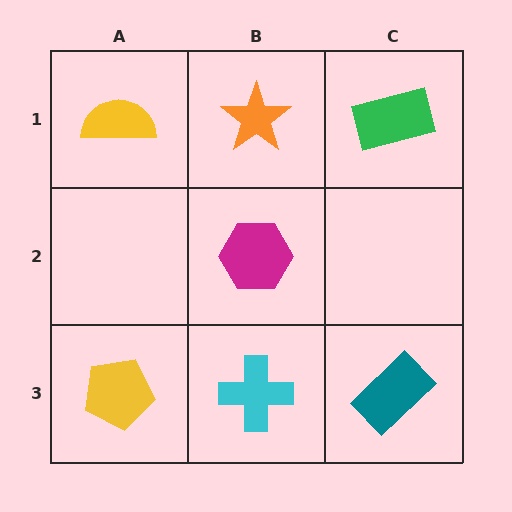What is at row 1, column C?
A green rectangle.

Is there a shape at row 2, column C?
No, that cell is empty.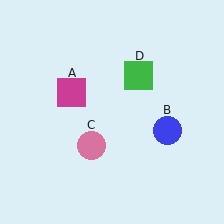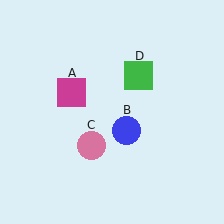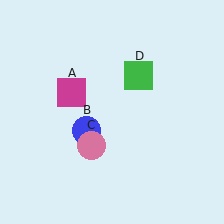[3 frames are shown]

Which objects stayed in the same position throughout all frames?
Magenta square (object A) and pink circle (object C) and green square (object D) remained stationary.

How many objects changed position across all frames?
1 object changed position: blue circle (object B).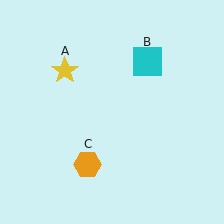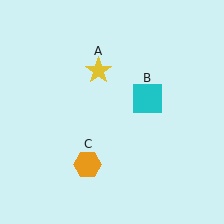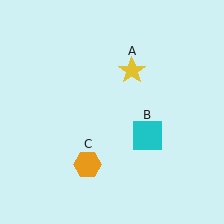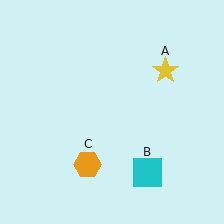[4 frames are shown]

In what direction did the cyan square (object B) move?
The cyan square (object B) moved down.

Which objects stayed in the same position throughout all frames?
Orange hexagon (object C) remained stationary.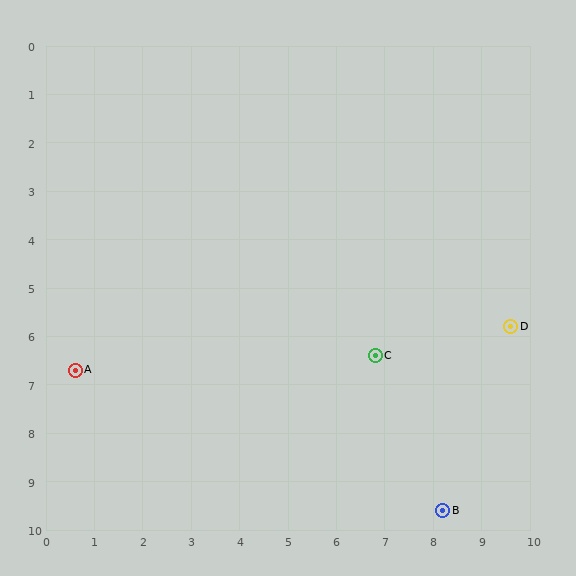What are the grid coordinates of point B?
Point B is at approximately (8.2, 9.6).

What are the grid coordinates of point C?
Point C is at approximately (6.8, 6.4).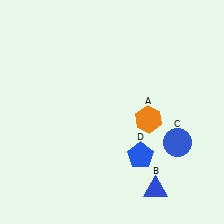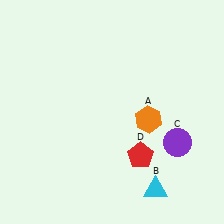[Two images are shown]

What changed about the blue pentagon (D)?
In Image 1, D is blue. In Image 2, it changed to red.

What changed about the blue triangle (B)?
In Image 1, B is blue. In Image 2, it changed to cyan.